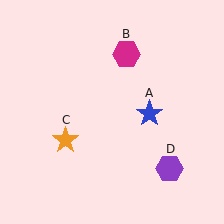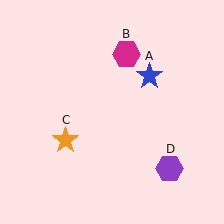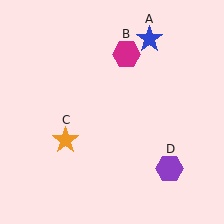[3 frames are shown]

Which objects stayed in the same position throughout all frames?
Magenta hexagon (object B) and orange star (object C) and purple hexagon (object D) remained stationary.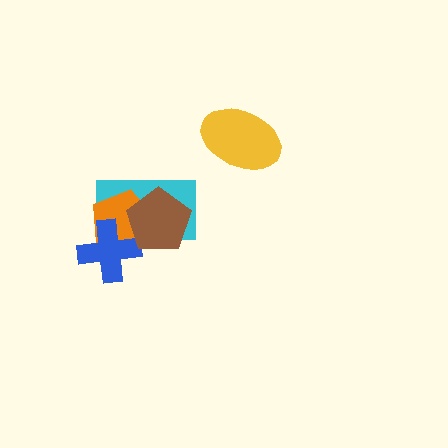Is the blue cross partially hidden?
Yes, it is partially covered by another shape.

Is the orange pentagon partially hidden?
Yes, it is partially covered by another shape.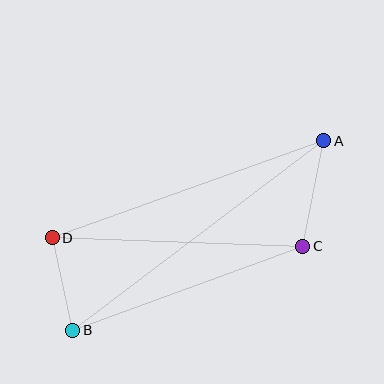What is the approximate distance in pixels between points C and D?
The distance between C and D is approximately 251 pixels.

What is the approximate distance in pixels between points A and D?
The distance between A and D is approximately 288 pixels.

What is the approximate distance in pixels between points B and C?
The distance between B and C is approximately 245 pixels.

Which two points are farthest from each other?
Points A and B are farthest from each other.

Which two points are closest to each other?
Points B and D are closest to each other.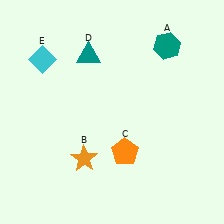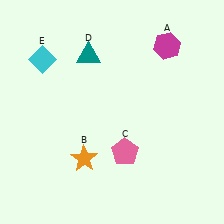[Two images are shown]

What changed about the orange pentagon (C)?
In Image 1, C is orange. In Image 2, it changed to pink.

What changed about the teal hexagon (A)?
In Image 1, A is teal. In Image 2, it changed to magenta.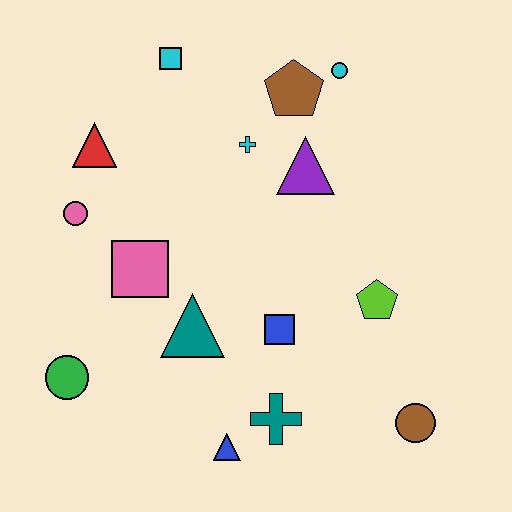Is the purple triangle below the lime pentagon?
No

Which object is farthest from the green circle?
The cyan circle is farthest from the green circle.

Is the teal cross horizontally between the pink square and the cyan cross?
No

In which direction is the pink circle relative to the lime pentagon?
The pink circle is to the left of the lime pentagon.